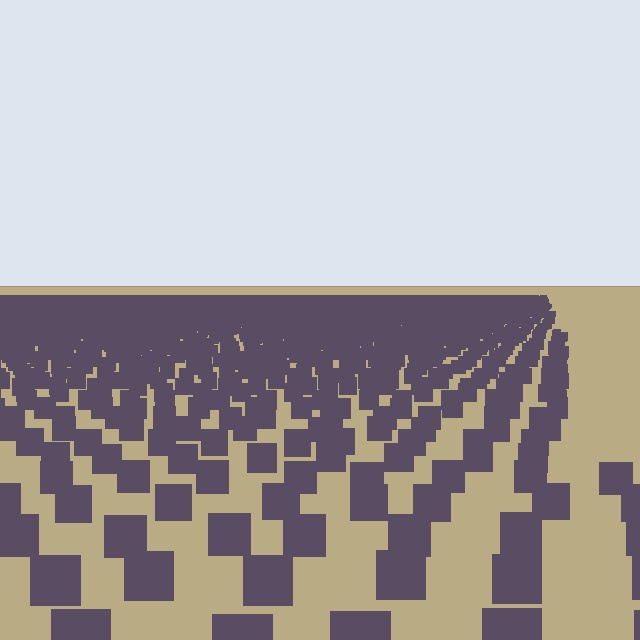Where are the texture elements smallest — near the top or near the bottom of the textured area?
Near the top.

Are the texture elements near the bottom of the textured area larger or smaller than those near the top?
Larger. Near the bottom, elements are closer to the viewer and appear at a bigger on-screen size.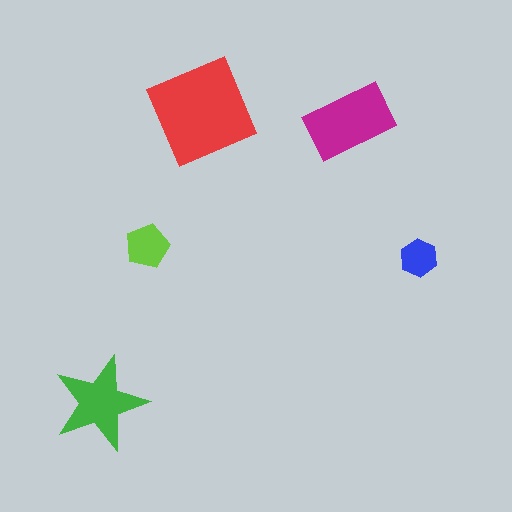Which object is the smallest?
The blue hexagon.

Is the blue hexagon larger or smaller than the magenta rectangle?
Smaller.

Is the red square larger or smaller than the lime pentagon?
Larger.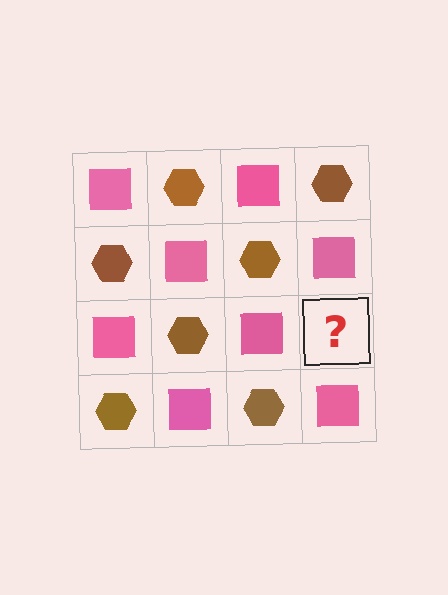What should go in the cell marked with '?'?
The missing cell should contain a brown hexagon.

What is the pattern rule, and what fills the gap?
The rule is that it alternates pink square and brown hexagon in a checkerboard pattern. The gap should be filled with a brown hexagon.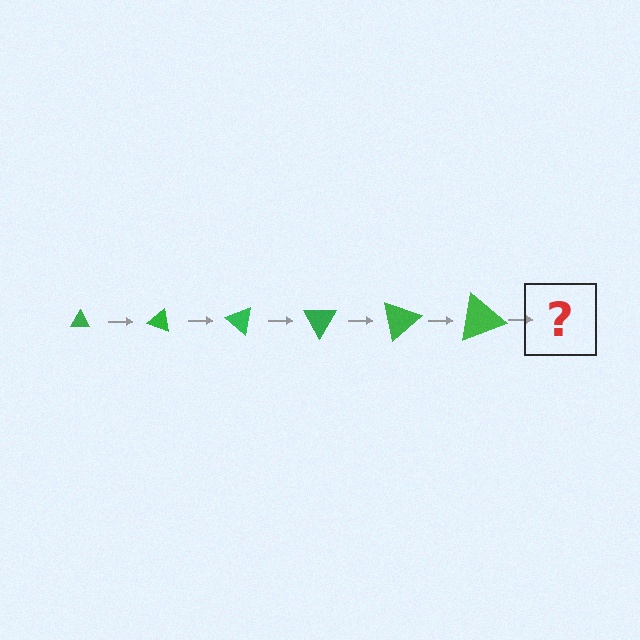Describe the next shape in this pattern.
It should be a triangle, larger than the previous one and rotated 120 degrees from the start.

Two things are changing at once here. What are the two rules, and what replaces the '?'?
The two rules are that the triangle grows larger each step and it rotates 20 degrees each step. The '?' should be a triangle, larger than the previous one and rotated 120 degrees from the start.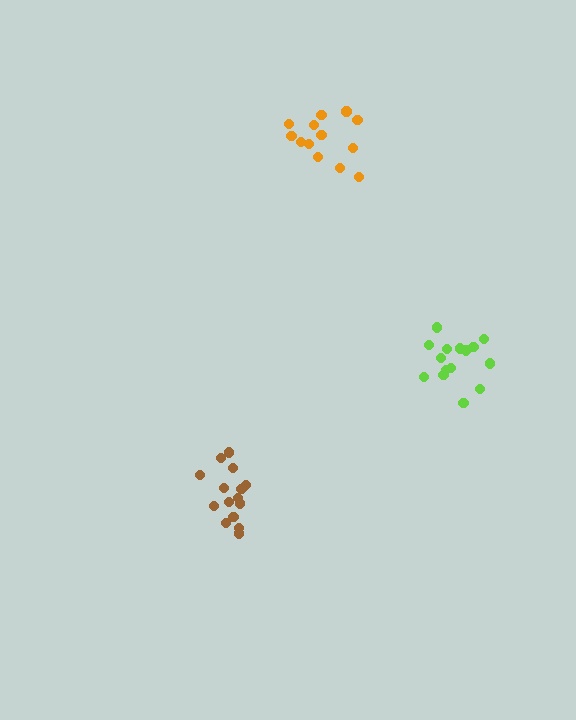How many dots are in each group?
Group 1: 13 dots, Group 2: 15 dots, Group 3: 15 dots (43 total).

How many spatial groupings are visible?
There are 3 spatial groupings.